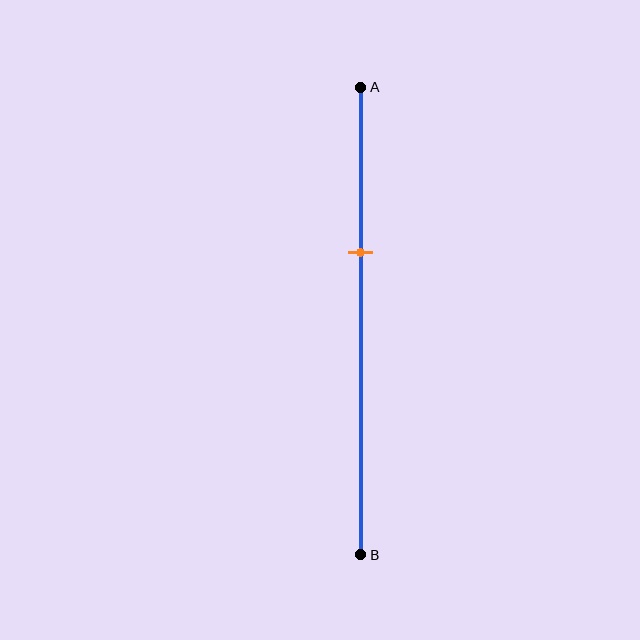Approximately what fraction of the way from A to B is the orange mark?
The orange mark is approximately 35% of the way from A to B.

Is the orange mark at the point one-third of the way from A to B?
Yes, the mark is approximately at the one-third point.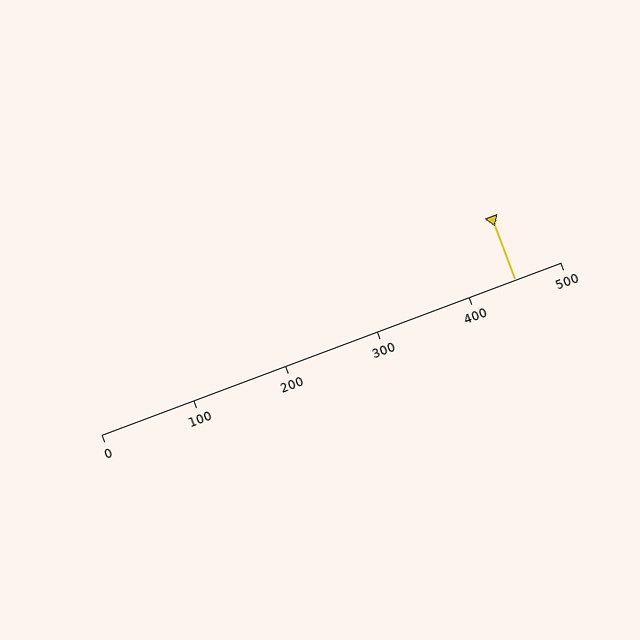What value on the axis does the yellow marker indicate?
The marker indicates approximately 450.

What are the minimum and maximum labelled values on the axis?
The axis runs from 0 to 500.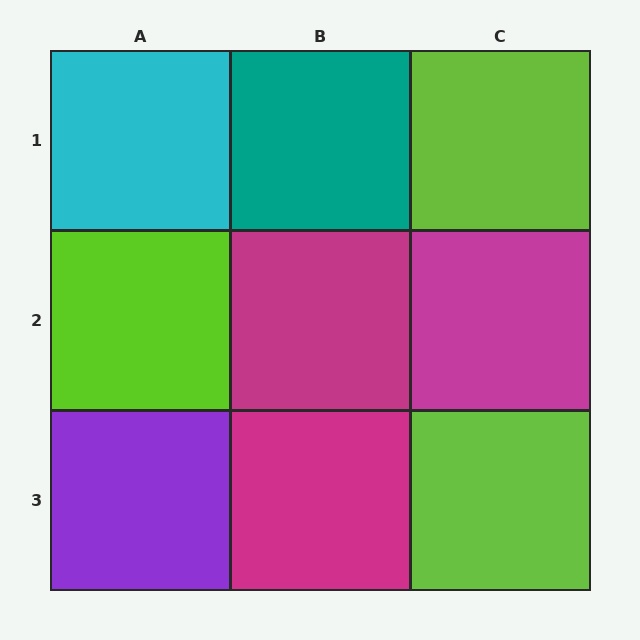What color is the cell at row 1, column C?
Lime.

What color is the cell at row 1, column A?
Cyan.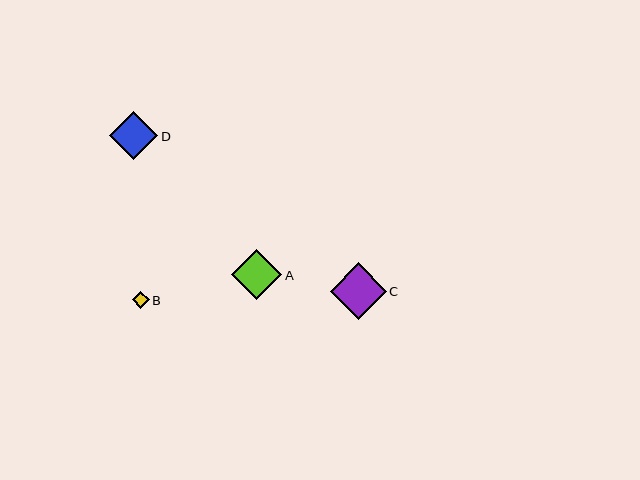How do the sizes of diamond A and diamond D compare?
Diamond A and diamond D are approximately the same size.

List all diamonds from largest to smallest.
From largest to smallest: C, A, D, B.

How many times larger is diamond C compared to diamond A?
Diamond C is approximately 1.1 times the size of diamond A.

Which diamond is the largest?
Diamond C is the largest with a size of approximately 56 pixels.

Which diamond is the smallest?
Diamond B is the smallest with a size of approximately 17 pixels.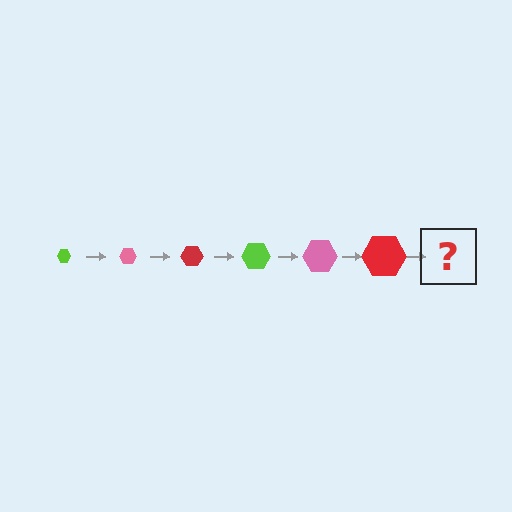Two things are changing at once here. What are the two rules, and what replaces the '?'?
The two rules are that the hexagon grows larger each step and the color cycles through lime, pink, and red. The '?' should be a lime hexagon, larger than the previous one.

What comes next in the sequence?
The next element should be a lime hexagon, larger than the previous one.